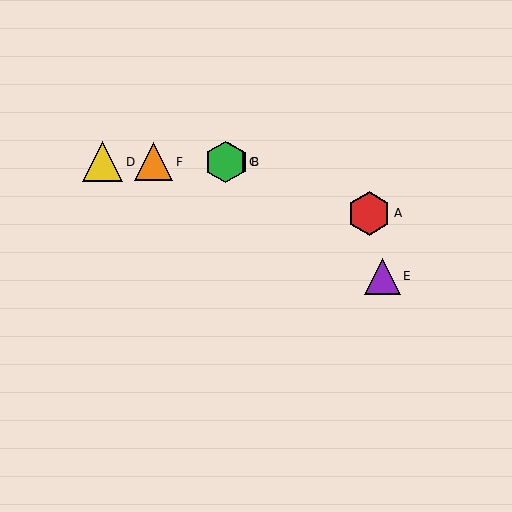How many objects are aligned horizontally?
4 objects (B, C, D, F) are aligned horizontally.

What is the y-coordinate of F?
Object F is at y≈162.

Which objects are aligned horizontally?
Objects B, C, D, F are aligned horizontally.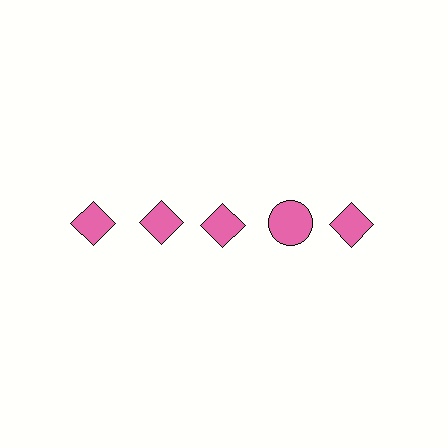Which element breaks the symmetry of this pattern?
The pink circle in the top row, second from right column breaks the symmetry. All other shapes are pink diamonds.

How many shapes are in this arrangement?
There are 5 shapes arranged in a grid pattern.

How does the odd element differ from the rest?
It has a different shape: circle instead of diamond.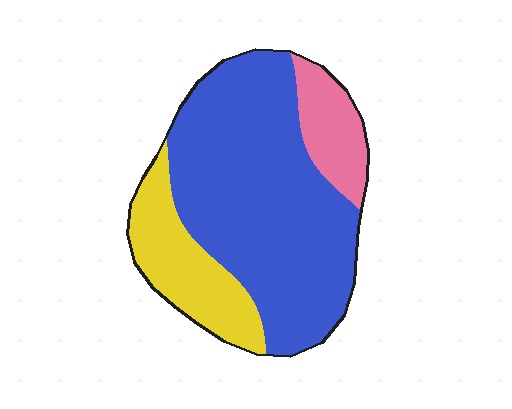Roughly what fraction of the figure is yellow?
Yellow takes up about one fifth (1/5) of the figure.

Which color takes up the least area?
Pink, at roughly 15%.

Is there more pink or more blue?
Blue.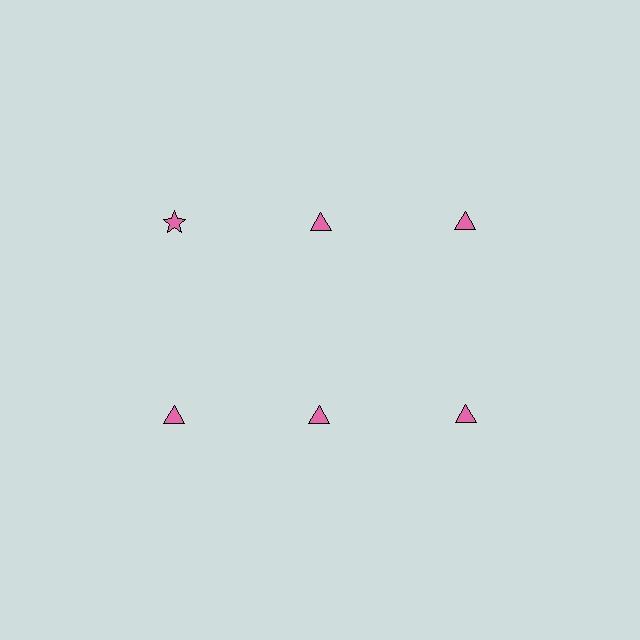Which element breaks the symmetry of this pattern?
The pink star in the top row, leftmost column breaks the symmetry. All other shapes are pink triangles.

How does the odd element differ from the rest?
It has a different shape: star instead of triangle.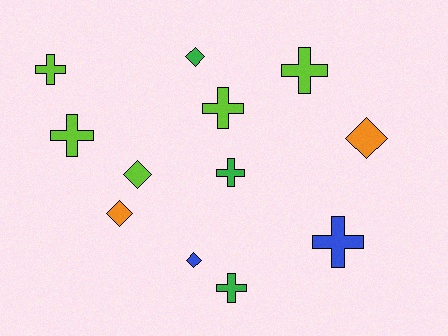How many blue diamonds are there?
There is 1 blue diamond.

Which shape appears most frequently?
Cross, with 7 objects.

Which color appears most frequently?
Lime, with 5 objects.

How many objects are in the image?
There are 12 objects.